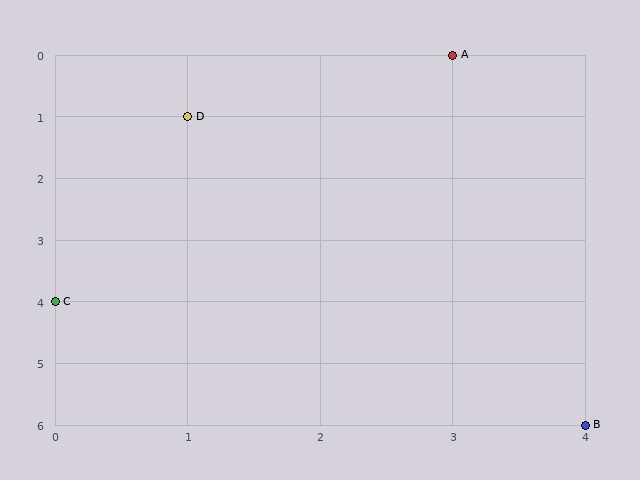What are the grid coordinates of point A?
Point A is at grid coordinates (3, 0).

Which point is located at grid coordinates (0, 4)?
Point C is at (0, 4).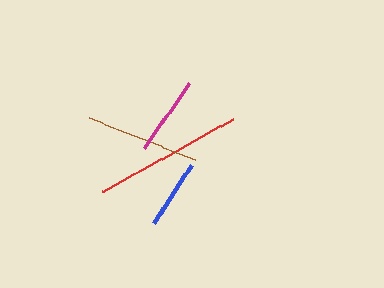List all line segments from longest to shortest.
From longest to shortest: red, brown, magenta, blue.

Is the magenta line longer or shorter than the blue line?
The magenta line is longer than the blue line.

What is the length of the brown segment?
The brown segment is approximately 113 pixels long.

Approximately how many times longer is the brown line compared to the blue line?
The brown line is approximately 1.6 times the length of the blue line.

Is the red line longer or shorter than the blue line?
The red line is longer than the blue line.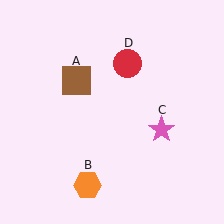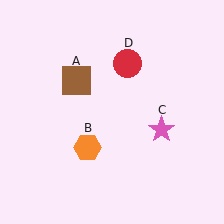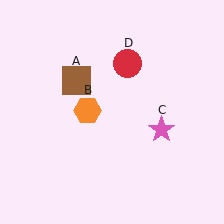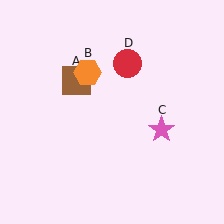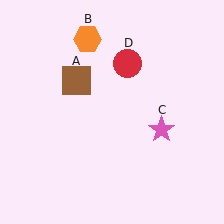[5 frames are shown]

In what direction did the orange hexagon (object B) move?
The orange hexagon (object B) moved up.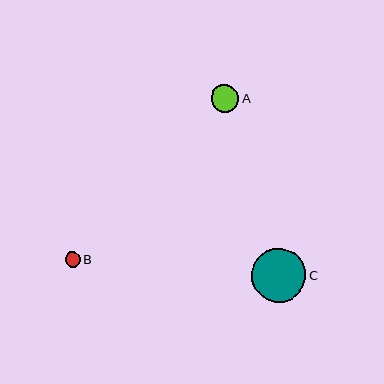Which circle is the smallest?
Circle B is the smallest with a size of approximately 15 pixels.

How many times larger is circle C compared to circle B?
Circle C is approximately 3.6 times the size of circle B.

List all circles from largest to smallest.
From largest to smallest: C, A, B.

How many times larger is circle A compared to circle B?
Circle A is approximately 1.8 times the size of circle B.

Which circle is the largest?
Circle C is the largest with a size of approximately 54 pixels.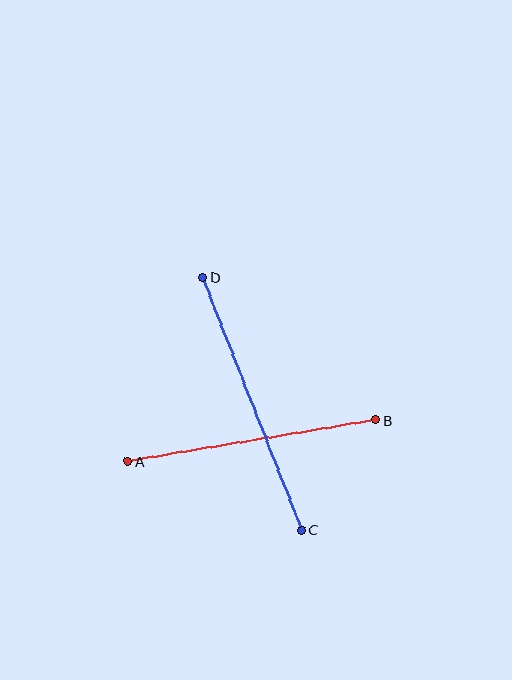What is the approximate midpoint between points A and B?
The midpoint is at approximately (252, 441) pixels.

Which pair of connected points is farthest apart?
Points C and D are farthest apart.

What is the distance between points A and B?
The distance is approximately 252 pixels.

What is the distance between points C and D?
The distance is approximately 271 pixels.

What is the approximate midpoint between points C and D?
The midpoint is at approximately (252, 404) pixels.